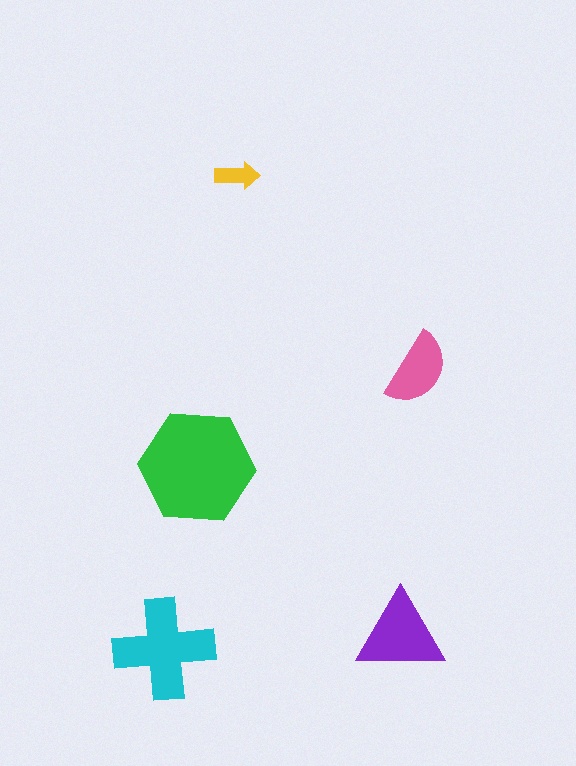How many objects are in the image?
There are 5 objects in the image.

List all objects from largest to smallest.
The green hexagon, the cyan cross, the purple triangle, the pink semicircle, the yellow arrow.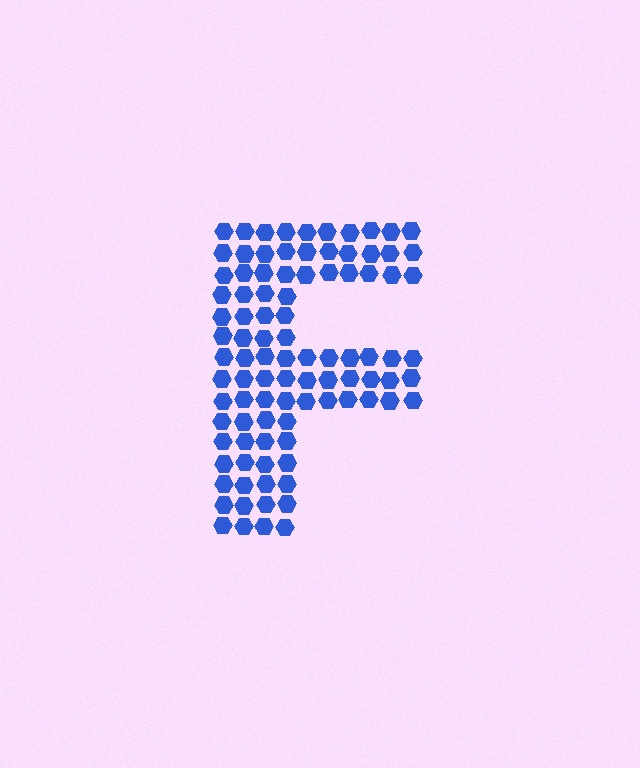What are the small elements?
The small elements are hexagons.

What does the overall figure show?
The overall figure shows the letter F.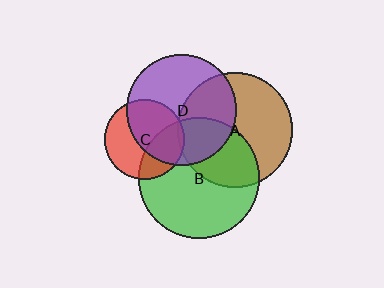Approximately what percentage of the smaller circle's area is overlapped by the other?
Approximately 40%.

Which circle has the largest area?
Circle B (green).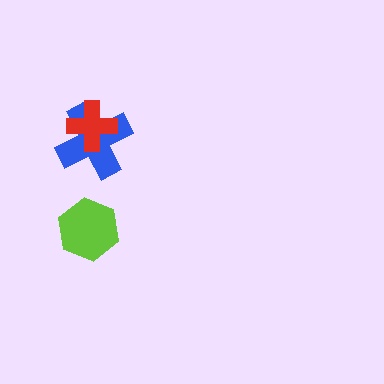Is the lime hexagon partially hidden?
No, no other shape covers it.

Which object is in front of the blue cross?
The red cross is in front of the blue cross.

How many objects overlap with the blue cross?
1 object overlaps with the blue cross.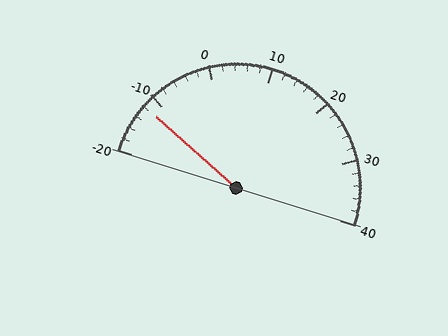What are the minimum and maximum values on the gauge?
The gauge ranges from -20 to 40.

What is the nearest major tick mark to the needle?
The nearest major tick mark is -10.